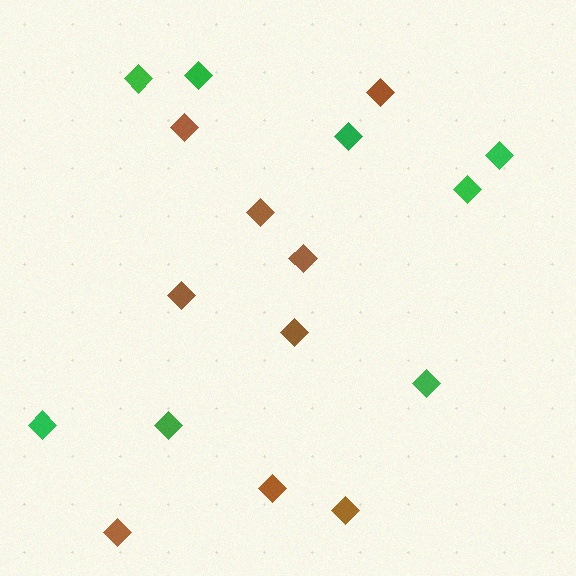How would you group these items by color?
There are 2 groups: one group of brown diamonds (9) and one group of green diamonds (8).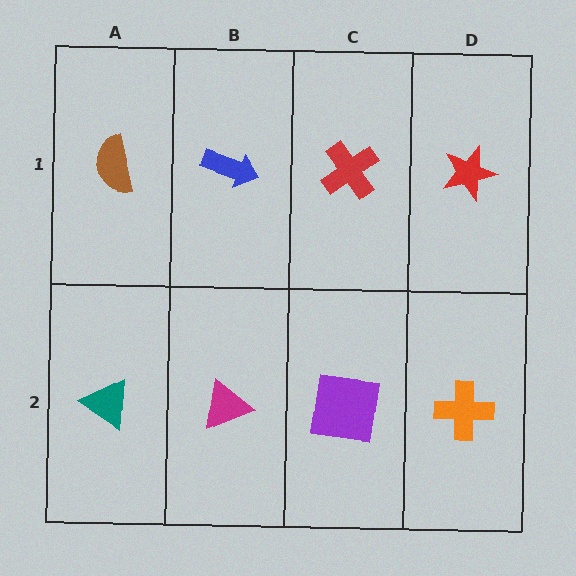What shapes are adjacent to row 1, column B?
A magenta triangle (row 2, column B), a brown semicircle (row 1, column A), a red cross (row 1, column C).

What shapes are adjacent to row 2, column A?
A brown semicircle (row 1, column A), a magenta triangle (row 2, column B).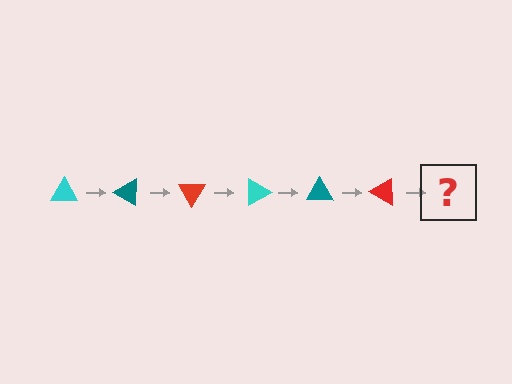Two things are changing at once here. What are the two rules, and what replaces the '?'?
The two rules are that it rotates 30 degrees each step and the color cycles through cyan, teal, and red. The '?' should be a cyan triangle, rotated 180 degrees from the start.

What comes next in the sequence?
The next element should be a cyan triangle, rotated 180 degrees from the start.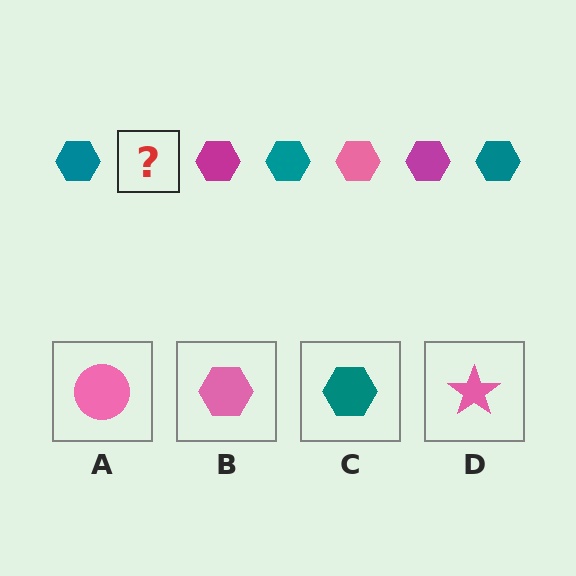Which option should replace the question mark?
Option B.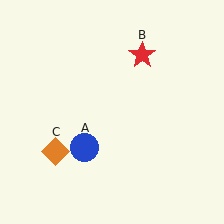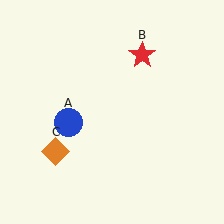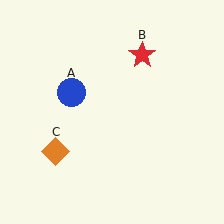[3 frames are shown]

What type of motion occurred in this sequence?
The blue circle (object A) rotated clockwise around the center of the scene.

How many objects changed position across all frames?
1 object changed position: blue circle (object A).